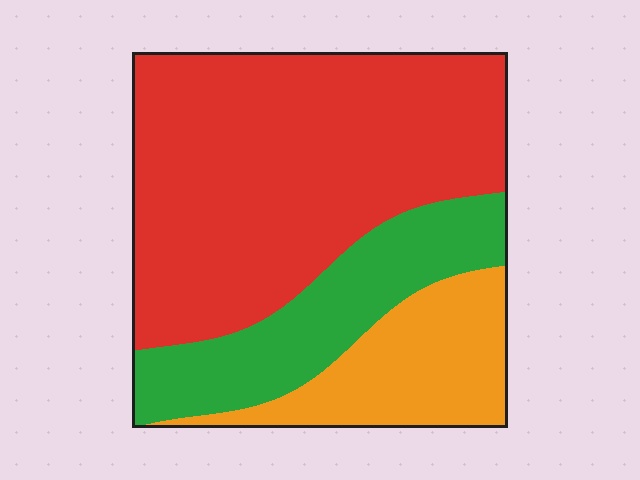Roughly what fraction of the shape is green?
Green takes up about one fifth (1/5) of the shape.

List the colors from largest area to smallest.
From largest to smallest: red, green, orange.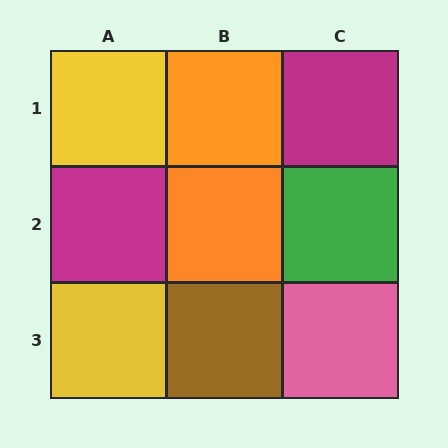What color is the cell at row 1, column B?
Orange.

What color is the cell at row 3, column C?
Pink.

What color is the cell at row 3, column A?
Yellow.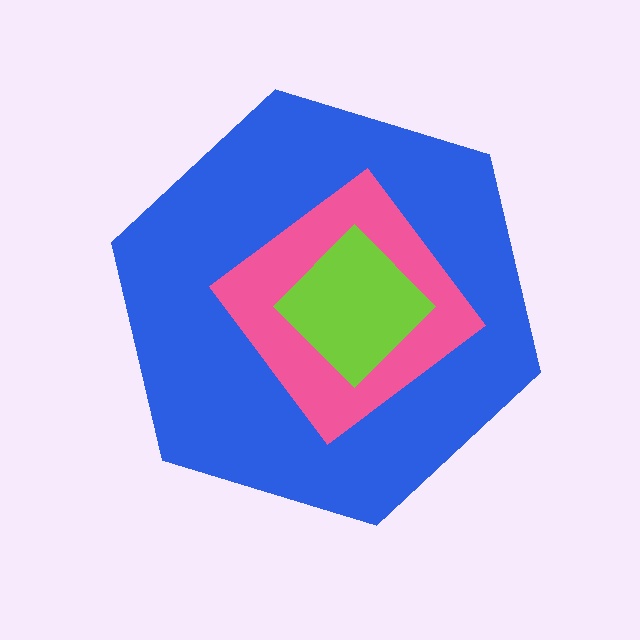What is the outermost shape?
The blue hexagon.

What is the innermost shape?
The lime diamond.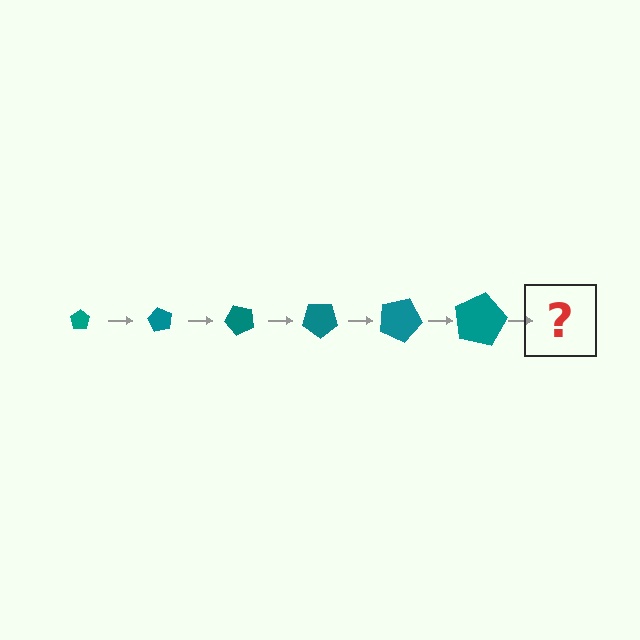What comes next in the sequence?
The next element should be a pentagon, larger than the previous one and rotated 360 degrees from the start.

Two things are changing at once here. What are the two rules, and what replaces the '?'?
The two rules are that the pentagon grows larger each step and it rotates 60 degrees each step. The '?' should be a pentagon, larger than the previous one and rotated 360 degrees from the start.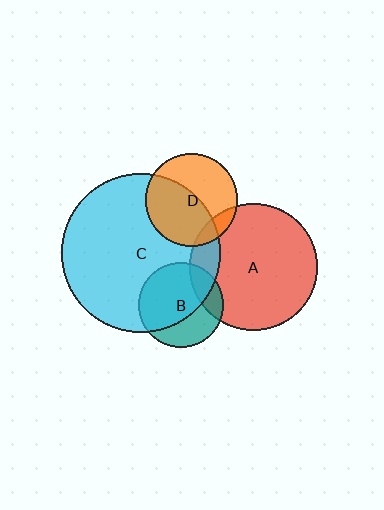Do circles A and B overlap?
Yes.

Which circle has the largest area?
Circle C (cyan).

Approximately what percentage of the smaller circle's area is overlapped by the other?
Approximately 20%.